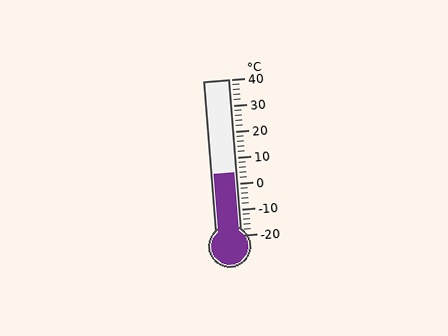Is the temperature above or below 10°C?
The temperature is below 10°C.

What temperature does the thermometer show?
The thermometer shows approximately 4°C.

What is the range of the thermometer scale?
The thermometer scale ranges from -20°C to 40°C.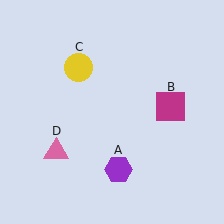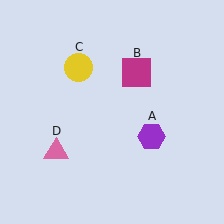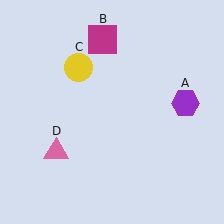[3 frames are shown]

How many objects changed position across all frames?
2 objects changed position: purple hexagon (object A), magenta square (object B).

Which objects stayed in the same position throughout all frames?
Yellow circle (object C) and pink triangle (object D) remained stationary.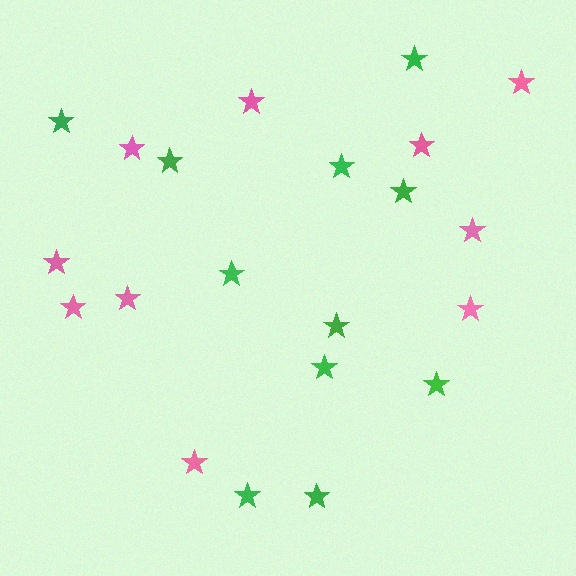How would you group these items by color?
There are 2 groups: one group of green stars (11) and one group of pink stars (10).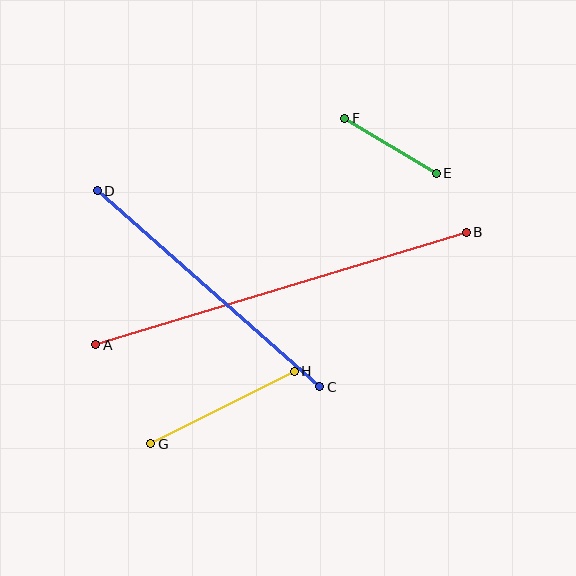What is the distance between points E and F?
The distance is approximately 107 pixels.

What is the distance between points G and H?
The distance is approximately 161 pixels.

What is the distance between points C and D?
The distance is approximately 296 pixels.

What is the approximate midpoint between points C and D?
The midpoint is at approximately (208, 289) pixels.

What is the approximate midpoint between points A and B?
The midpoint is at approximately (281, 288) pixels.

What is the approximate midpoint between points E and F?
The midpoint is at approximately (391, 146) pixels.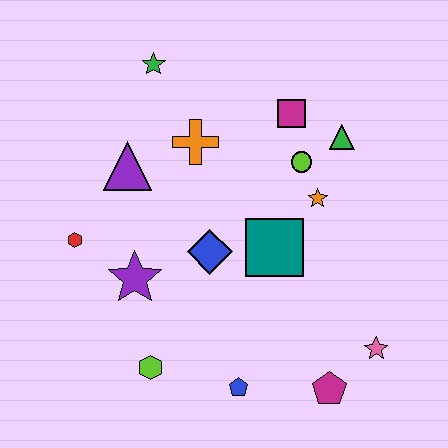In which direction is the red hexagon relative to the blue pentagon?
The red hexagon is to the left of the blue pentagon.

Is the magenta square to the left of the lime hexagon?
No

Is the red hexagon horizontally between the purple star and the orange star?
No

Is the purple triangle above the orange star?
Yes